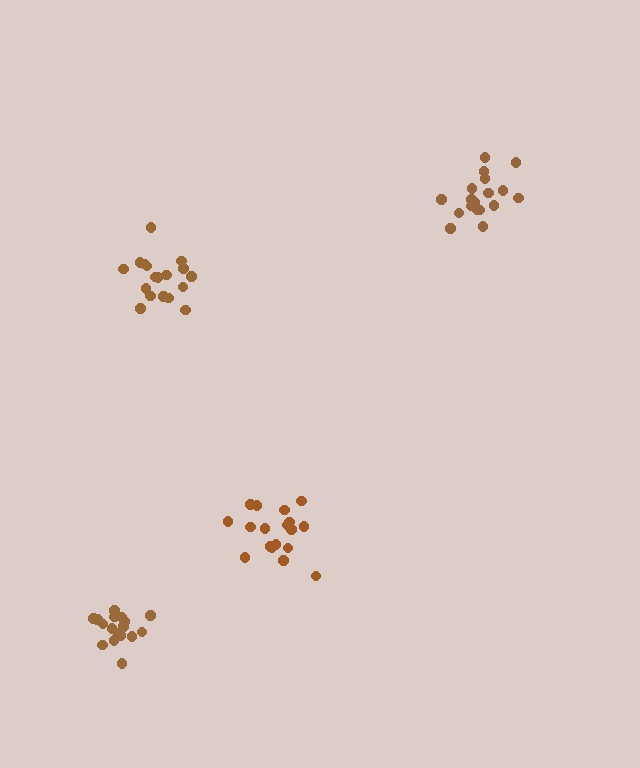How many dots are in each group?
Group 1: 17 dots, Group 2: 18 dots, Group 3: 18 dots, Group 4: 18 dots (71 total).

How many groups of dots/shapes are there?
There are 4 groups.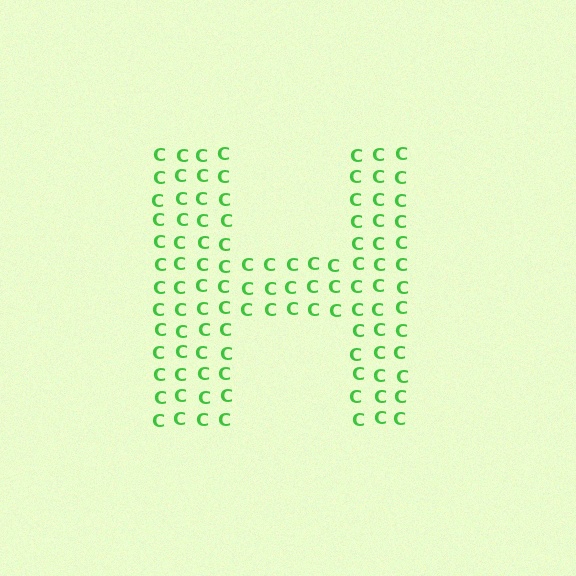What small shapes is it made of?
It is made of small letter C's.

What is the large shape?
The large shape is the letter H.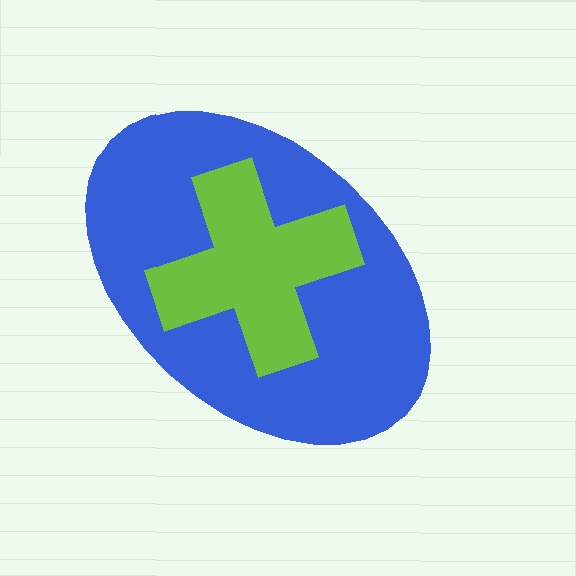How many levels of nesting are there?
2.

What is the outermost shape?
The blue ellipse.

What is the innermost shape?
The lime cross.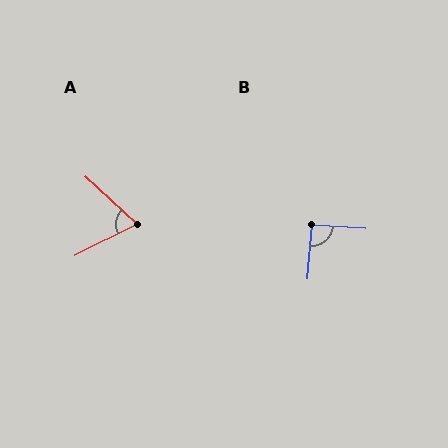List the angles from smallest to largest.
A (69°), B (91°).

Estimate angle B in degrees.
Approximately 91 degrees.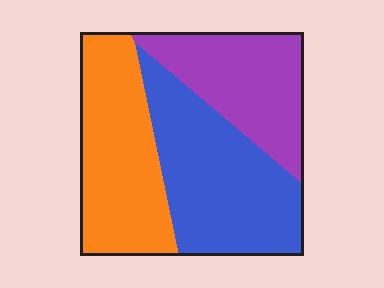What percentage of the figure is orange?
Orange covers roughly 35% of the figure.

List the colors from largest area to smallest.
From largest to smallest: blue, orange, purple.